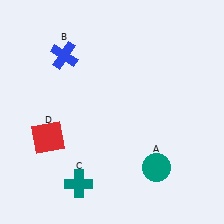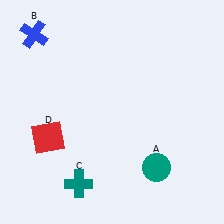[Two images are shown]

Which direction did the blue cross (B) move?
The blue cross (B) moved left.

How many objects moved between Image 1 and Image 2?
1 object moved between the two images.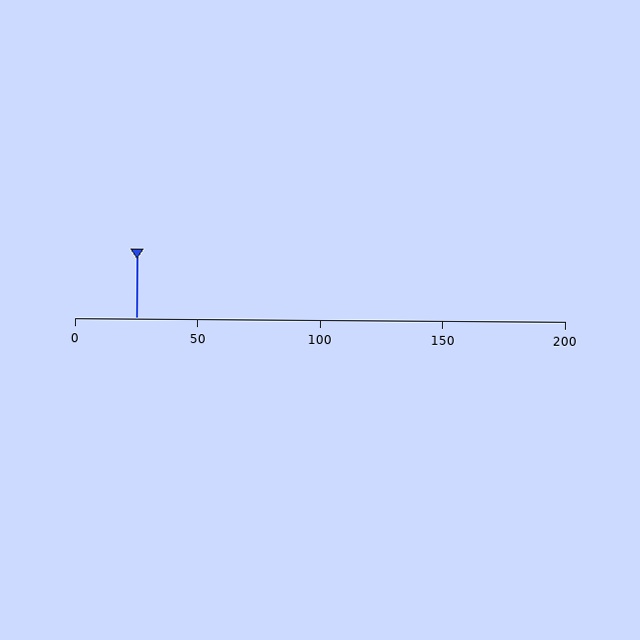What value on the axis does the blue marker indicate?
The marker indicates approximately 25.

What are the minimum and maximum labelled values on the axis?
The axis runs from 0 to 200.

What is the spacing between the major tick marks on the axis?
The major ticks are spaced 50 apart.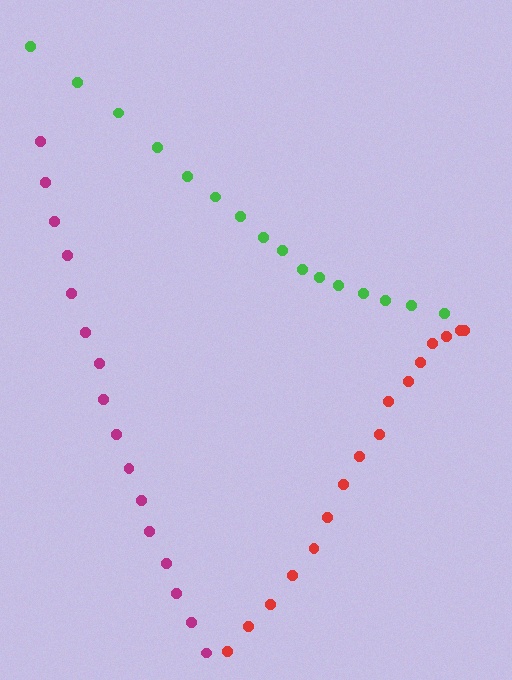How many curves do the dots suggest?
There are 3 distinct paths.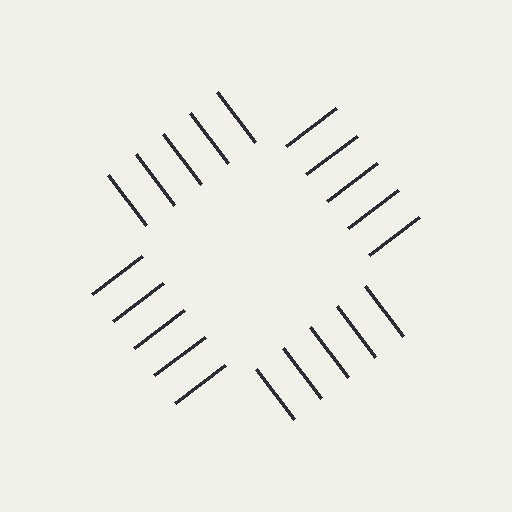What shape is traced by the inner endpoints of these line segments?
An illusory square — the line segments terminate on its edges but no continuous stroke is drawn.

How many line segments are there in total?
20 — 5 along each of the 4 edges.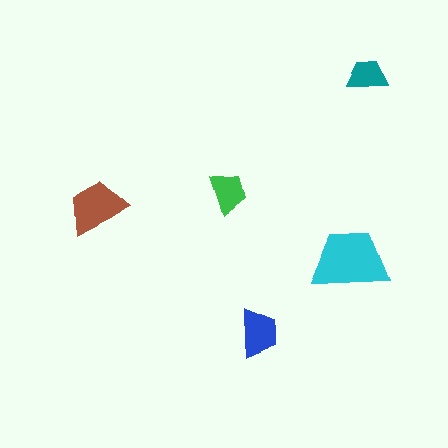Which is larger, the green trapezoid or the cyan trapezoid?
The cyan one.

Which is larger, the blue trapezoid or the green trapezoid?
The blue one.